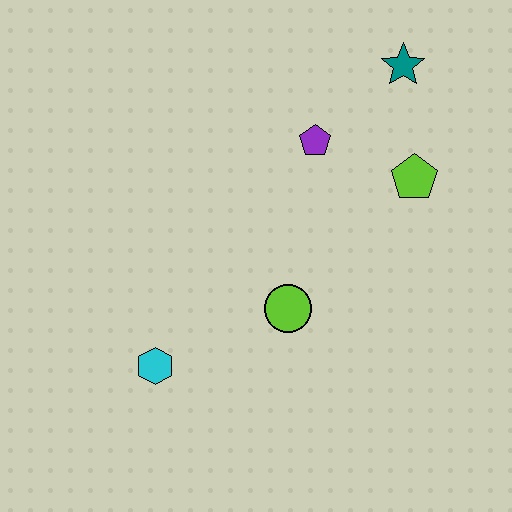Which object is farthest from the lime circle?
The teal star is farthest from the lime circle.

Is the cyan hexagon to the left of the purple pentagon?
Yes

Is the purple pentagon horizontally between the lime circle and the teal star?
Yes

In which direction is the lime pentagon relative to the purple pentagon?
The lime pentagon is to the right of the purple pentagon.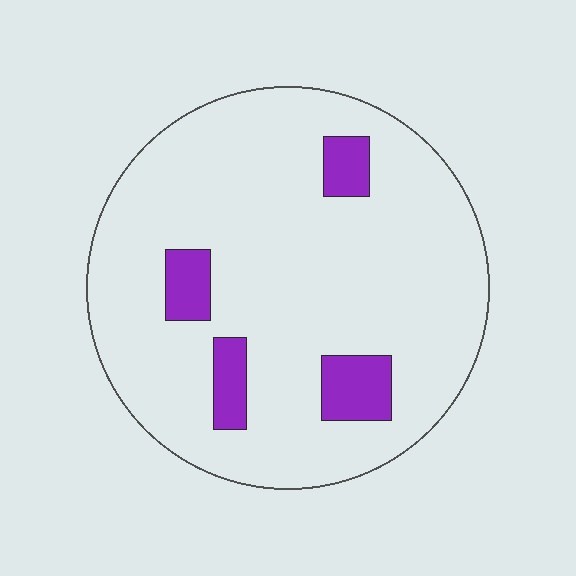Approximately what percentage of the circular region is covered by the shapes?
Approximately 10%.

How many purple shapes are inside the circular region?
4.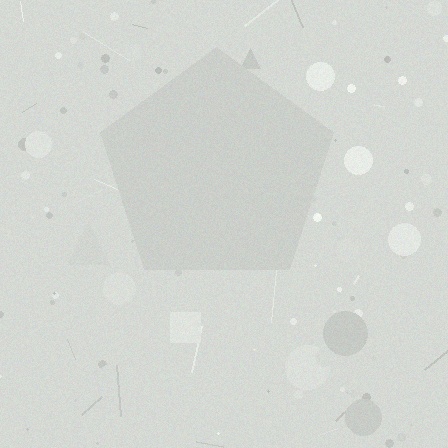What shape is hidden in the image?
A pentagon is hidden in the image.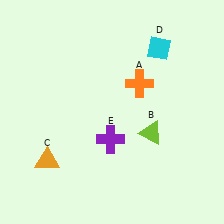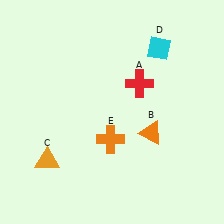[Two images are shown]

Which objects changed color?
A changed from orange to red. B changed from lime to orange. E changed from purple to orange.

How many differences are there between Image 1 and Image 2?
There are 3 differences between the two images.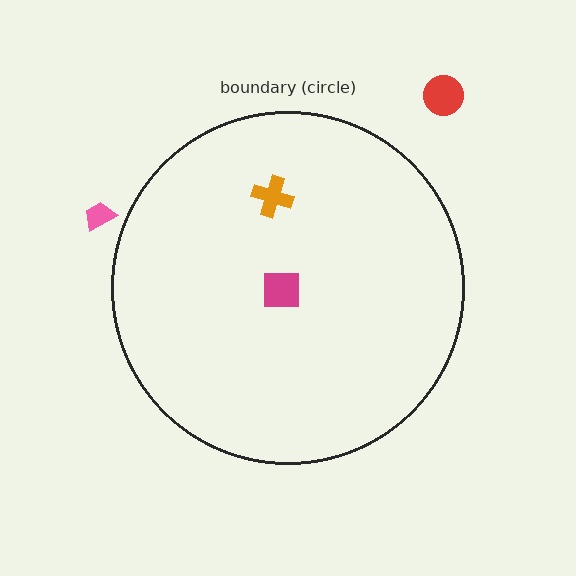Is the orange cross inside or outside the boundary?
Inside.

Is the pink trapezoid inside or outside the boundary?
Outside.